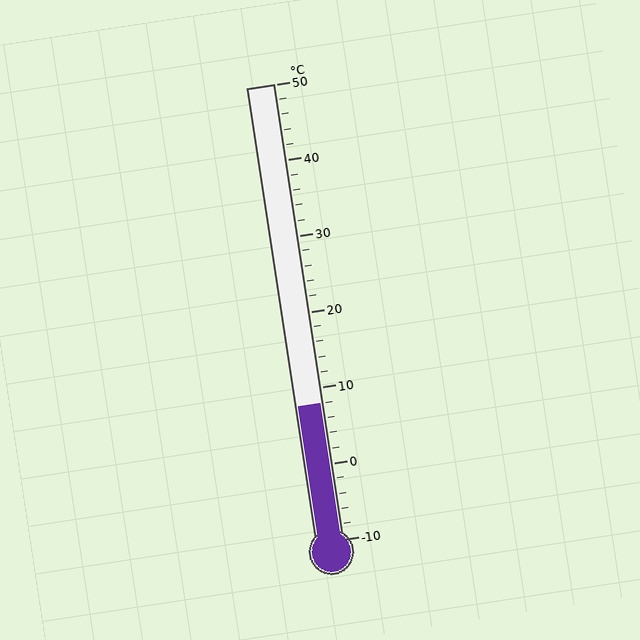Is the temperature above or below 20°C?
The temperature is below 20°C.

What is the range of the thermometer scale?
The thermometer scale ranges from -10°C to 50°C.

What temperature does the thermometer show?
The thermometer shows approximately 8°C.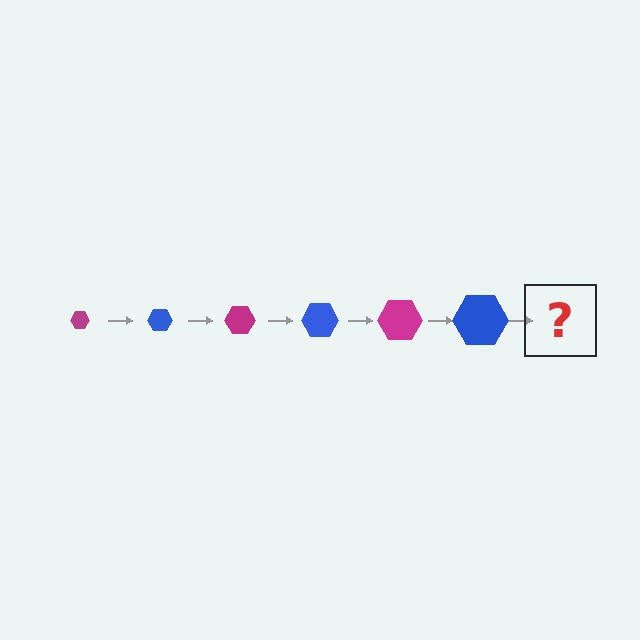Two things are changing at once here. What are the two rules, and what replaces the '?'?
The two rules are that the hexagon grows larger each step and the color cycles through magenta and blue. The '?' should be a magenta hexagon, larger than the previous one.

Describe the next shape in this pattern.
It should be a magenta hexagon, larger than the previous one.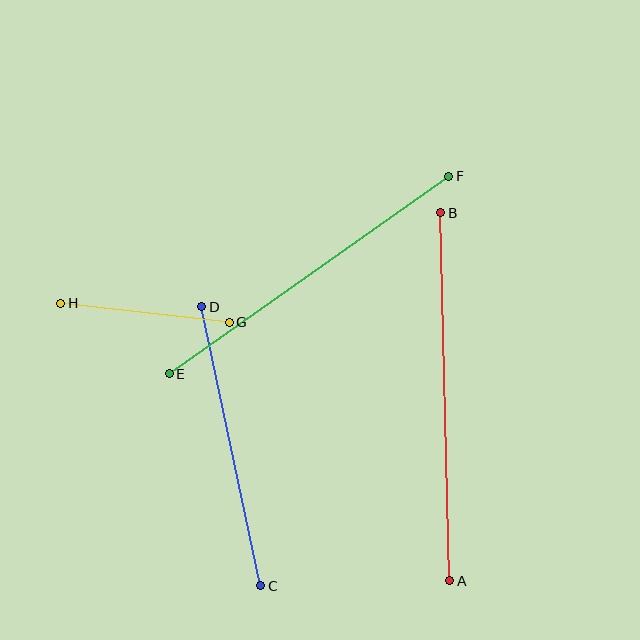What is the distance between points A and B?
The distance is approximately 368 pixels.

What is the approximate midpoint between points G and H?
The midpoint is at approximately (145, 313) pixels.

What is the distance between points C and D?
The distance is approximately 285 pixels.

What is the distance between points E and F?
The distance is approximately 342 pixels.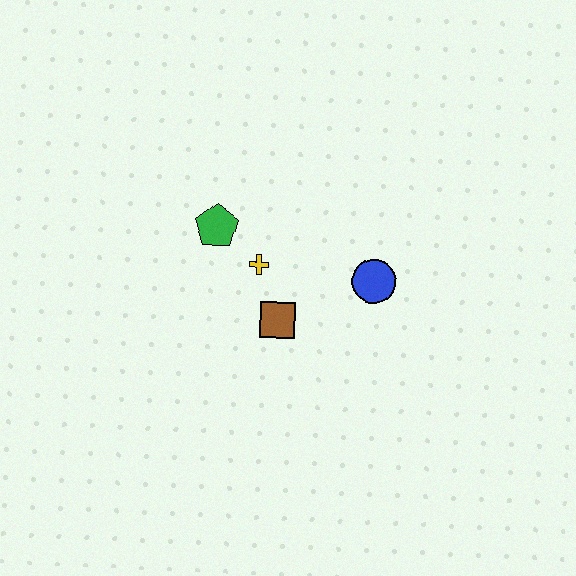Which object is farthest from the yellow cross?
The blue circle is farthest from the yellow cross.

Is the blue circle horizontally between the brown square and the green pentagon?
No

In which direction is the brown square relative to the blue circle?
The brown square is to the left of the blue circle.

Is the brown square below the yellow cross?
Yes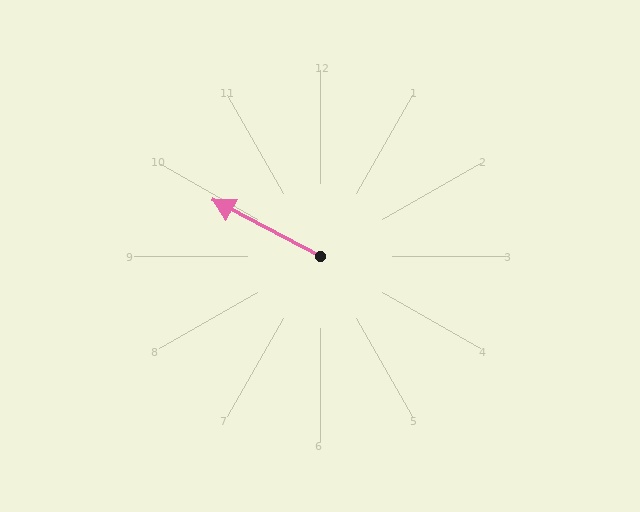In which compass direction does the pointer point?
Northwest.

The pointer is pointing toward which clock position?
Roughly 10 o'clock.